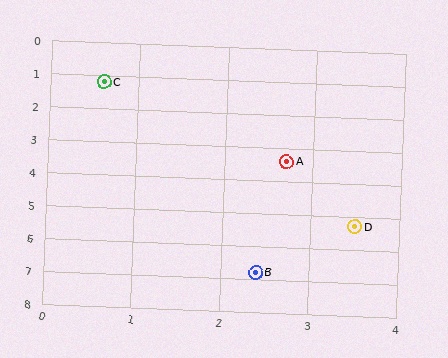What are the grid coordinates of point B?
Point B is at approximately (2.4, 6.8).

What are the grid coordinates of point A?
Point A is at approximately (2.7, 3.4).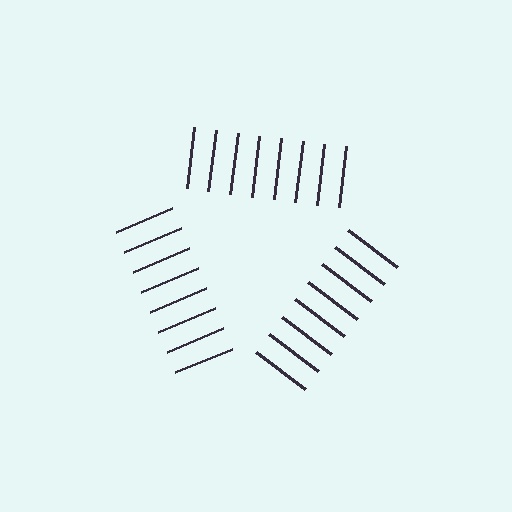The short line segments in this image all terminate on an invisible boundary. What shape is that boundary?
An illusory triangle — the line segments terminate on its edges but no continuous stroke is drawn.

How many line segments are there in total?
24 — 8 along each of the 3 edges.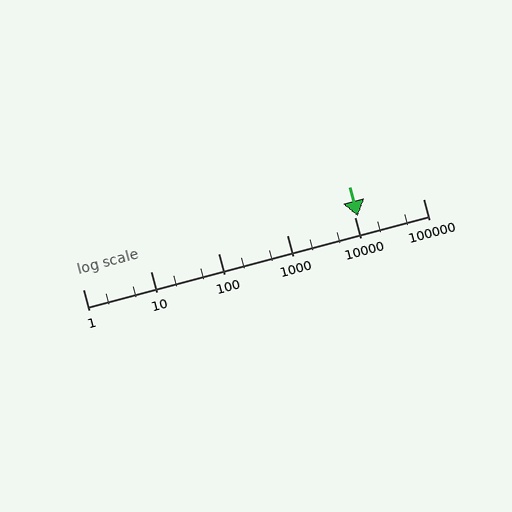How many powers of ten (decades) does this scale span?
The scale spans 5 decades, from 1 to 100000.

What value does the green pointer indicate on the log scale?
The pointer indicates approximately 11000.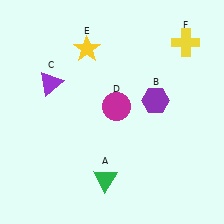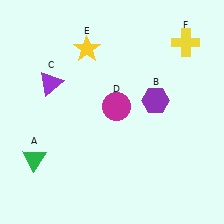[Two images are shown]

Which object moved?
The green triangle (A) moved left.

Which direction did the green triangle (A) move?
The green triangle (A) moved left.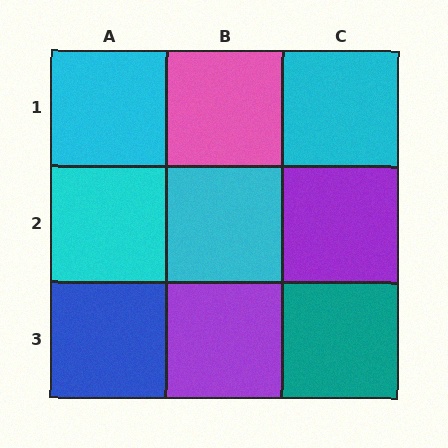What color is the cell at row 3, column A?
Blue.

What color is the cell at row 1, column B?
Pink.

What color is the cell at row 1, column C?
Cyan.